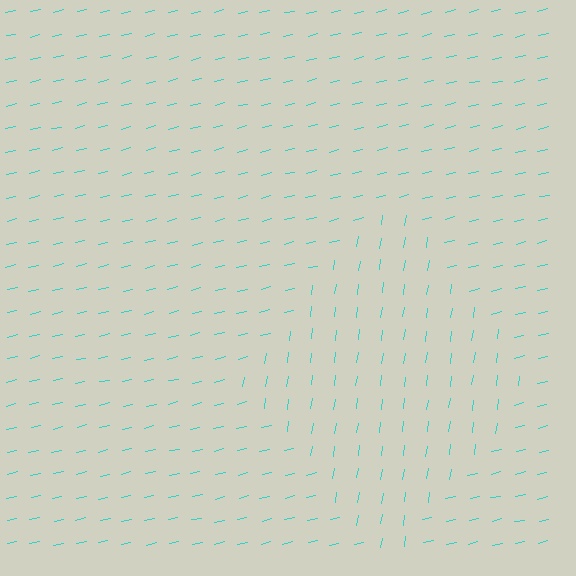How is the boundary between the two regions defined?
The boundary is defined purely by a change in line orientation (approximately 68 degrees difference). All lines are the same color and thickness.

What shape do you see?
I see a diamond.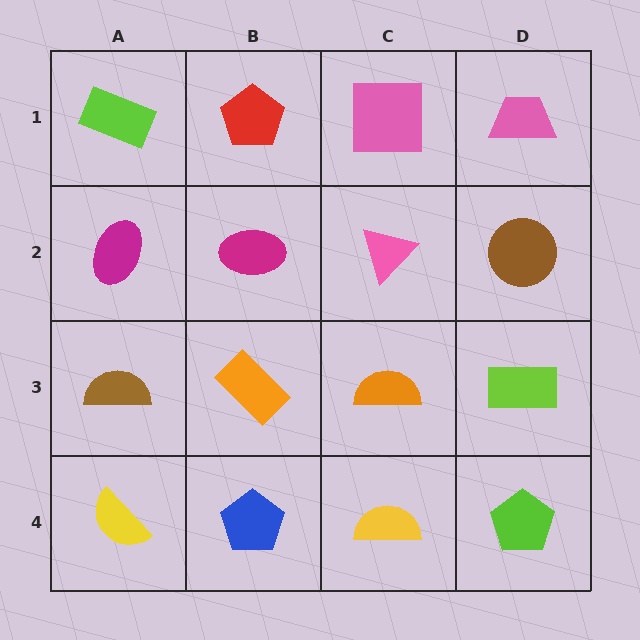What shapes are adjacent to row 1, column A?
A magenta ellipse (row 2, column A), a red pentagon (row 1, column B).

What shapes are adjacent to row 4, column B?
An orange rectangle (row 3, column B), a yellow semicircle (row 4, column A), a yellow semicircle (row 4, column C).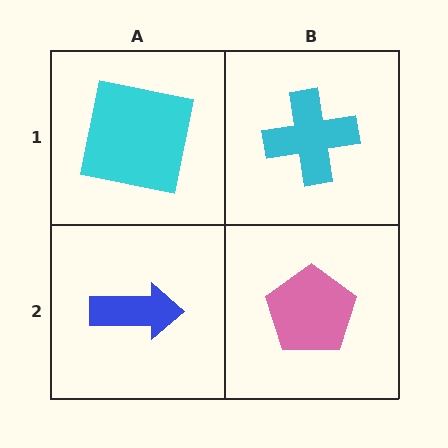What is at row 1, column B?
A cyan cross.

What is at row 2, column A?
A blue arrow.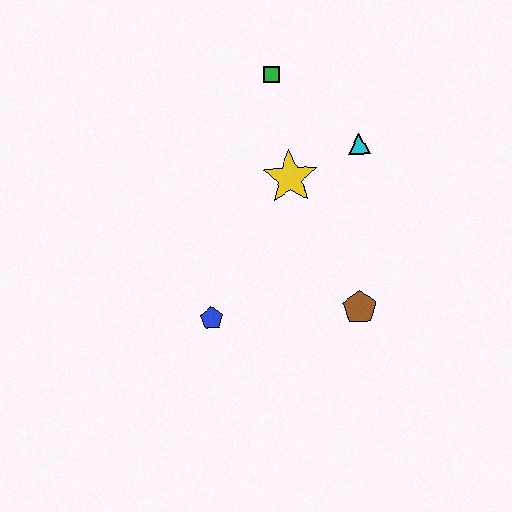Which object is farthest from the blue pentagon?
The green square is farthest from the blue pentagon.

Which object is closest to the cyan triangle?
The yellow star is closest to the cyan triangle.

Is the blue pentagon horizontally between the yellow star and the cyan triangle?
No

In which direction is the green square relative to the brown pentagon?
The green square is above the brown pentagon.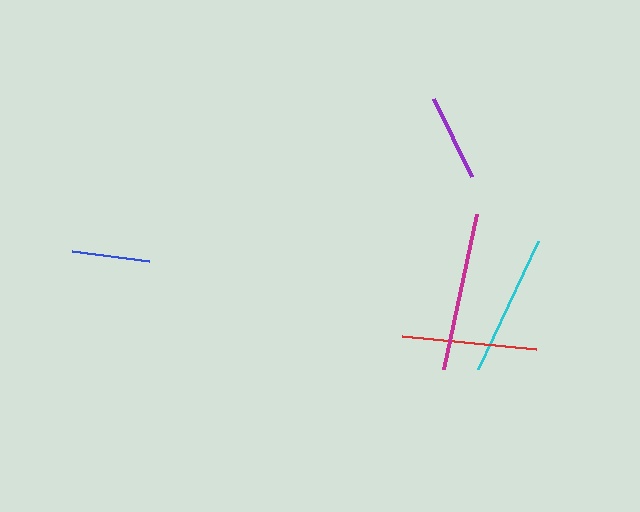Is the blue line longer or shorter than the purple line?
The purple line is longer than the blue line.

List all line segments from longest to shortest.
From longest to shortest: magenta, cyan, red, purple, blue.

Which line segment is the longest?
The magenta line is the longest at approximately 159 pixels.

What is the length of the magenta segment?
The magenta segment is approximately 159 pixels long.